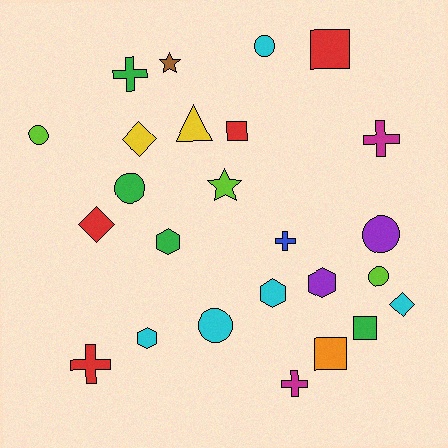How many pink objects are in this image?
There are no pink objects.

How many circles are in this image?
There are 6 circles.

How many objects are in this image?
There are 25 objects.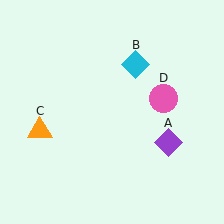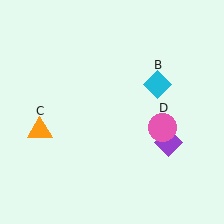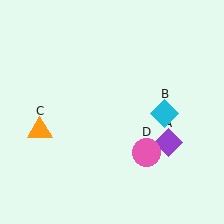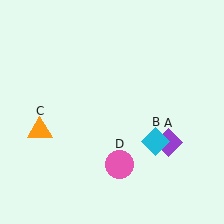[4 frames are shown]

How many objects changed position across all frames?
2 objects changed position: cyan diamond (object B), pink circle (object D).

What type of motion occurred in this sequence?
The cyan diamond (object B), pink circle (object D) rotated clockwise around the center of the scene.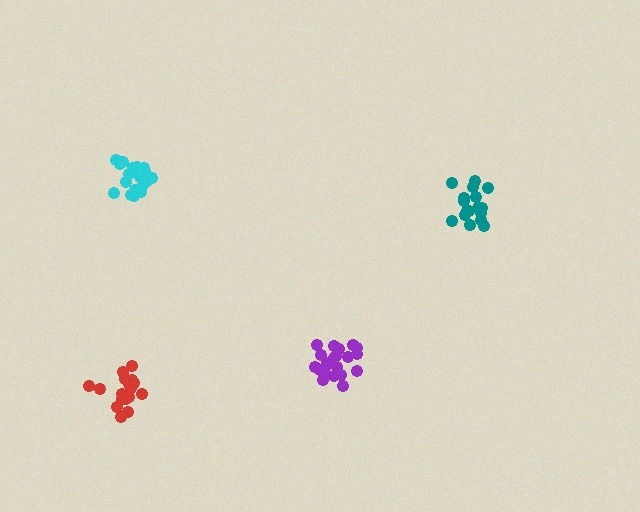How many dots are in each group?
Group 1: 20 dots, Group 2: 21 dots, Group 3: 18 dots, Group 4: 17 dots (76 total).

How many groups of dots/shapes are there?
There are 4 groups.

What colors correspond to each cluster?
The clusters are colored: cyan, purple, teal, red.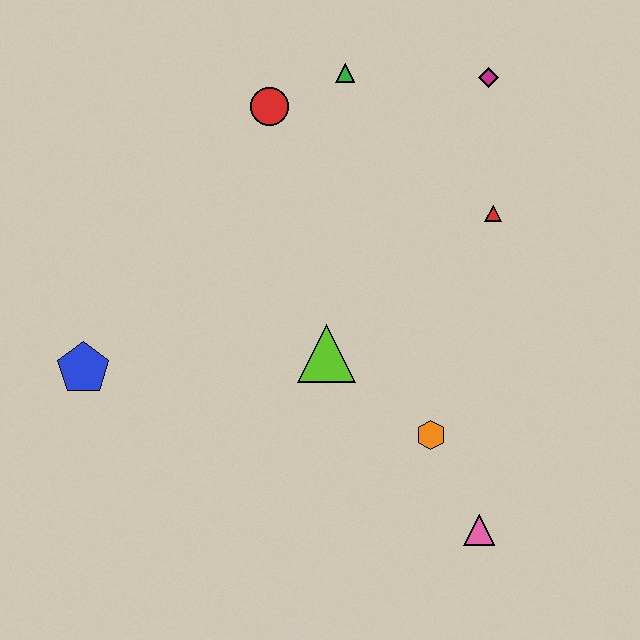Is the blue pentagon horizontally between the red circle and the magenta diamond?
No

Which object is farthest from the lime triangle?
The magenta diamond is farthest from the lime triangle.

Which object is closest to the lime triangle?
The orange hexagon is closest to the lime triangle.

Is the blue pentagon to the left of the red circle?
Yes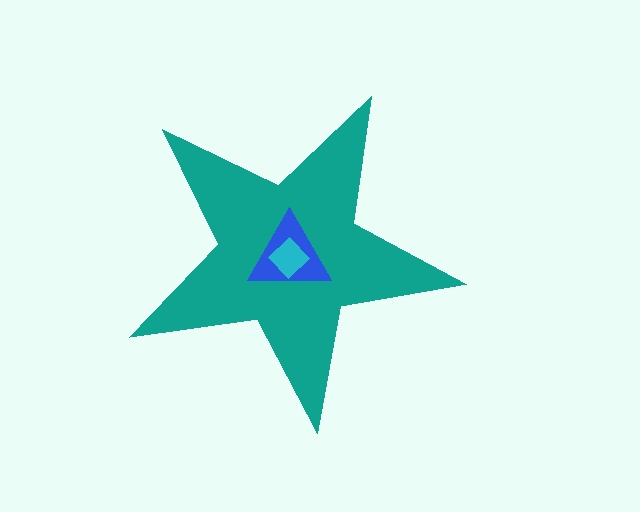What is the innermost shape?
The cyan diamond.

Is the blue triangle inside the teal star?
Yes.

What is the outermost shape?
The teal star.